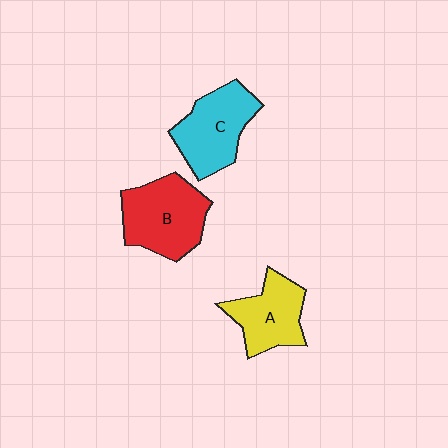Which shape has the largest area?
Shape B (red).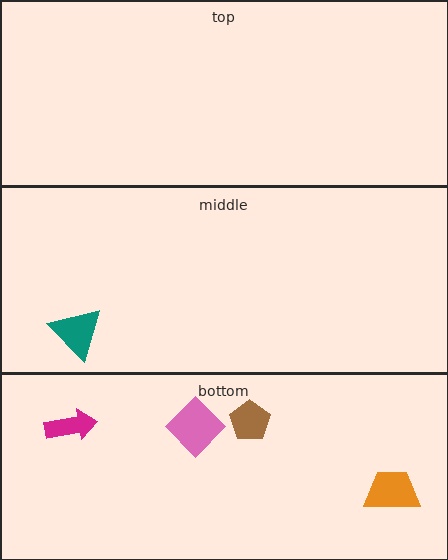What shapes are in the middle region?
The teal triangle.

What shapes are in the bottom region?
The orange trapezoid, the pink diamond, the magenta arrow, the brown pentagon.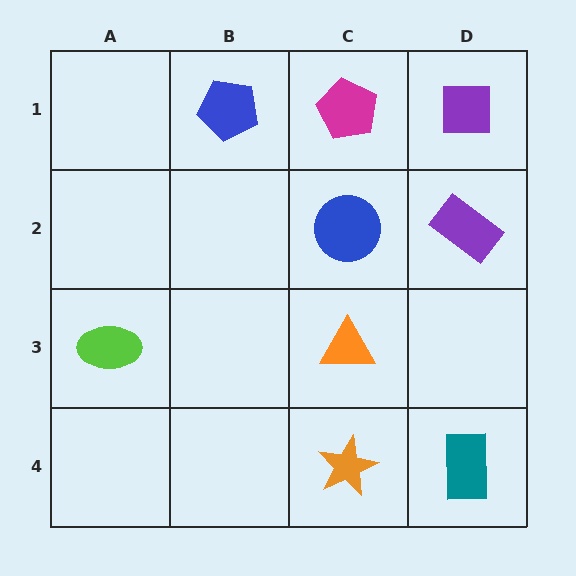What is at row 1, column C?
A magenta pentagon.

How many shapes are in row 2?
2 shapes.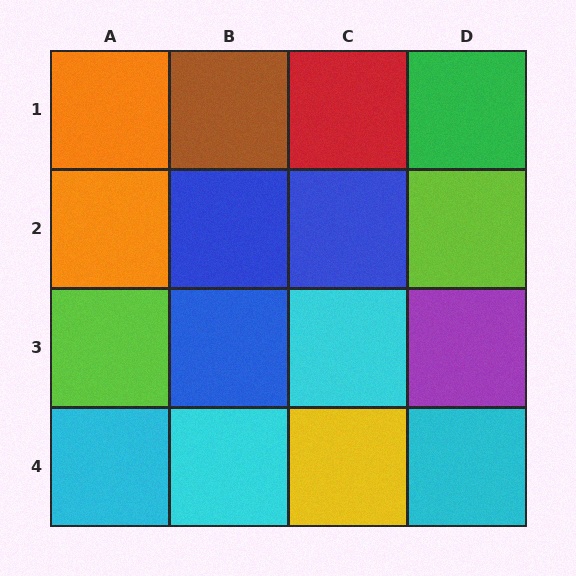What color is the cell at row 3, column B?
Blue.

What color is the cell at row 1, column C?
Red.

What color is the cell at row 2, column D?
Lime.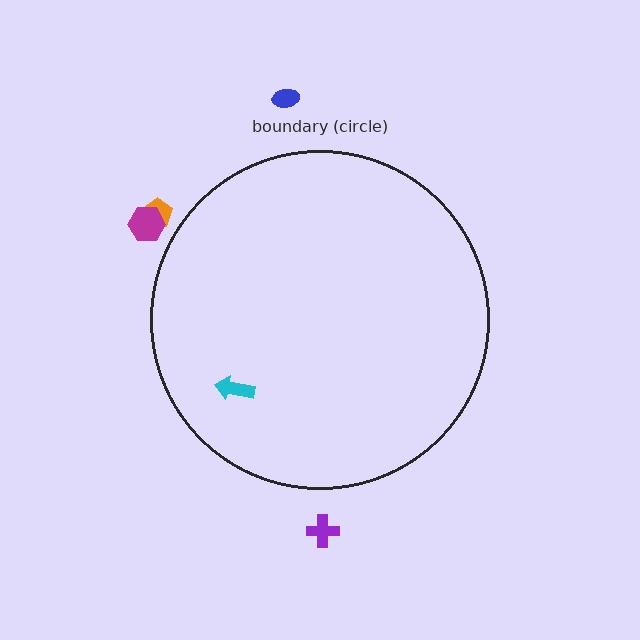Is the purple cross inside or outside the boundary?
Outside.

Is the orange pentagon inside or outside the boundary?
Outside.